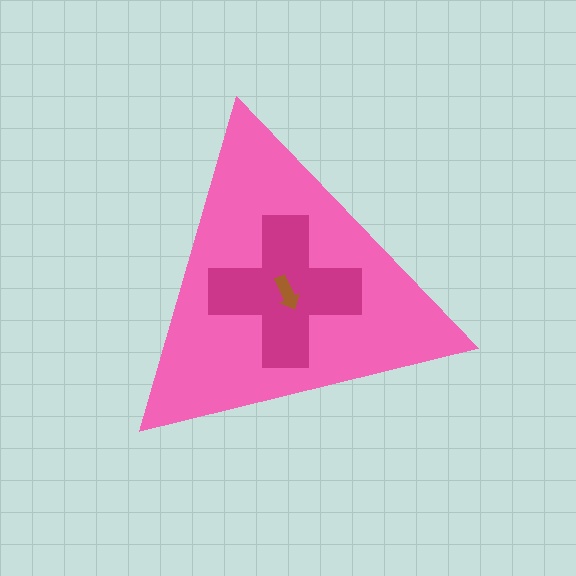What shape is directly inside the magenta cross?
The brown arrow.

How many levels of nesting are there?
3.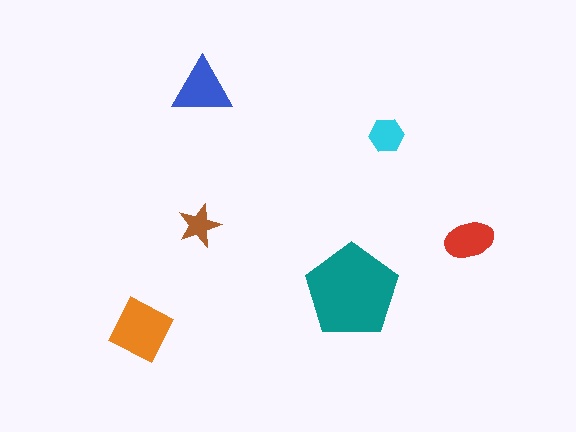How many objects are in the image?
There are 6 objects in the image.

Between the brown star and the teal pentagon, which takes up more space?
The teal pentagon.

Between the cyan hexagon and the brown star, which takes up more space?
The cyan hexagon.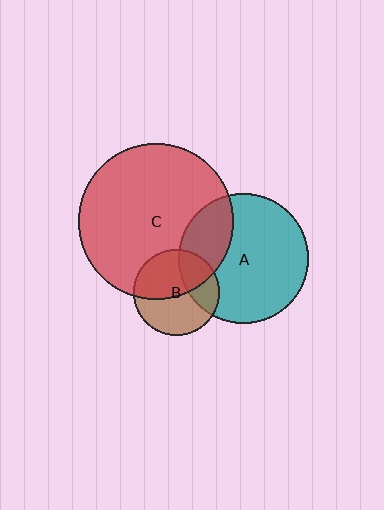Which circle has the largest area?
Circle C (red).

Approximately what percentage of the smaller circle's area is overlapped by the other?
Approximately 50%.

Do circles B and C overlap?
Yes.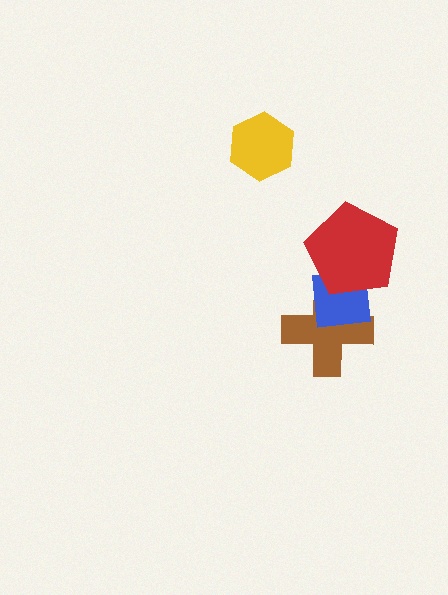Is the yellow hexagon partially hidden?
No, no other shape covers it.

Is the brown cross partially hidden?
Yes, it is partially covered by another shape.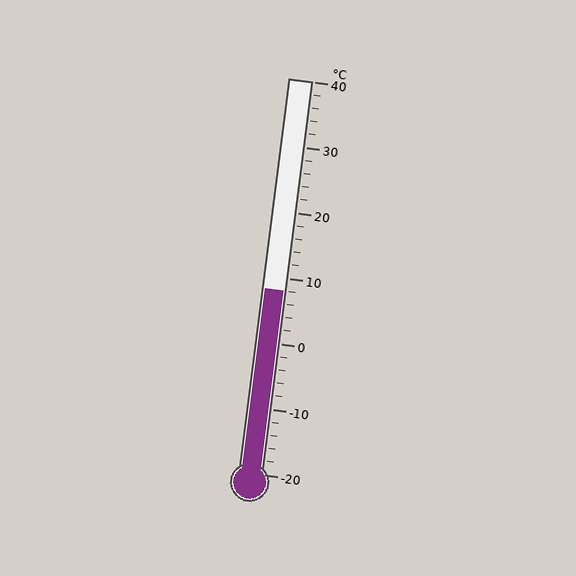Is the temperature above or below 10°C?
The temperature is below 10°C.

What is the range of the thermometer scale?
The thermometer scale ranges from -20°C to 40°C.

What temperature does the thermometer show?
The thermometer shows approximately 8°C.